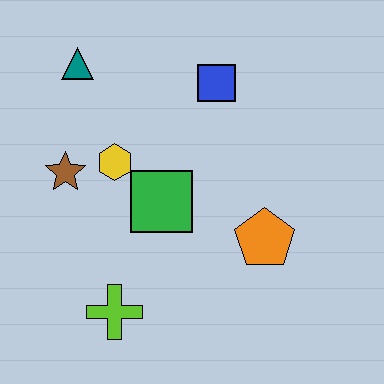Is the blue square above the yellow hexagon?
Yes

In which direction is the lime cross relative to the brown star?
The lime cross is below the brown star.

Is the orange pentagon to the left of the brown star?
No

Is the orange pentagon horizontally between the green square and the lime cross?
No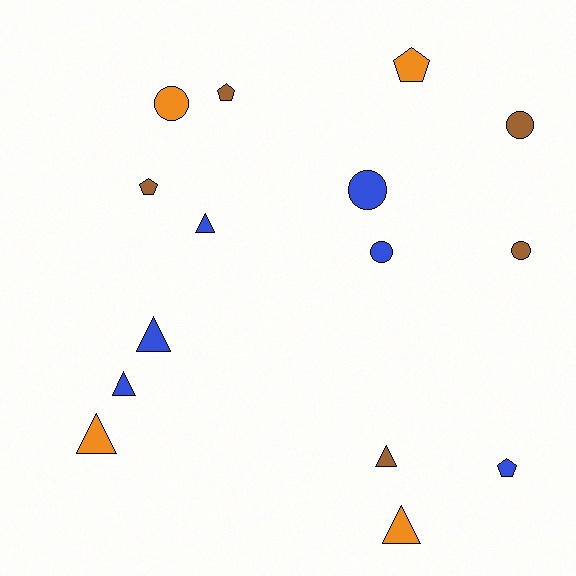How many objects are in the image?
There are 15 objects.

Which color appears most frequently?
Blue, with 6 objects.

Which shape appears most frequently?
Triangle, with 6 objects.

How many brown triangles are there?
There is 1 brown triangle.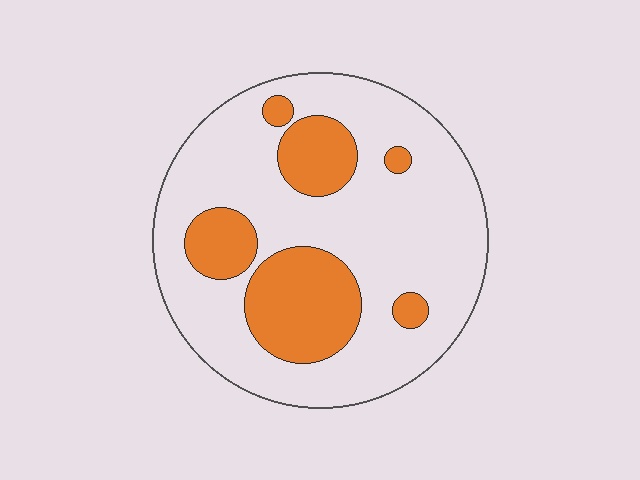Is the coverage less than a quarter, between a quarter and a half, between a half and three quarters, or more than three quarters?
Between a quarter and a half.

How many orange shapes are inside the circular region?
6.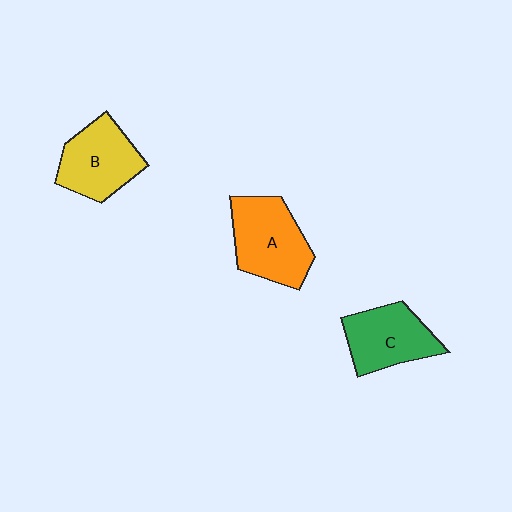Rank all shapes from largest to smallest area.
From largest to smallest: A (orange), B (yellow), C (green).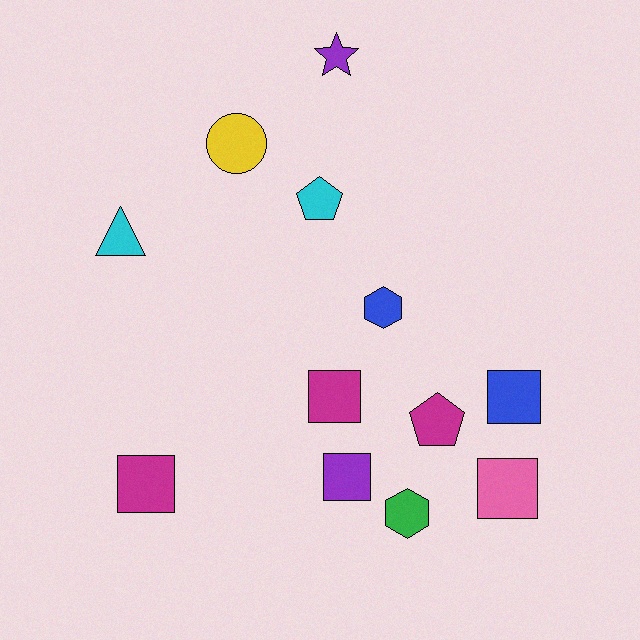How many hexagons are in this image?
There are 2 hexagons.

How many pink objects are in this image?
There is 1 pink object.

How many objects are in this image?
There are 12 objects.